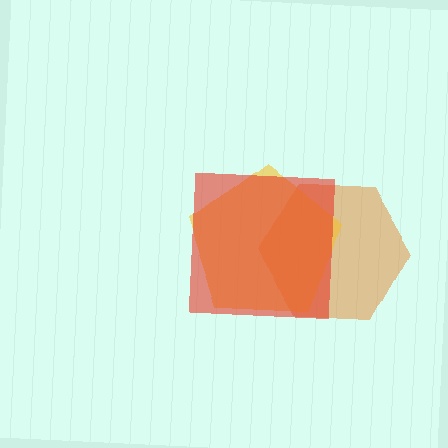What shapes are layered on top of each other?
The layered shapes are: an orange hexagon, a yellow pentagon, a red square.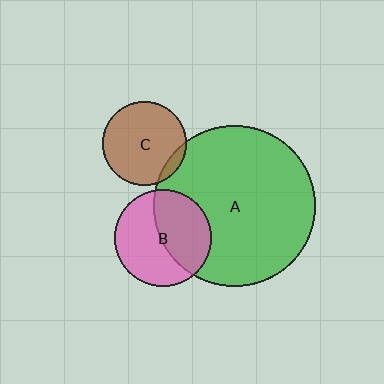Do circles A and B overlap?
Yes.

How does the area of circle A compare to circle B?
Approximately 2.8 times.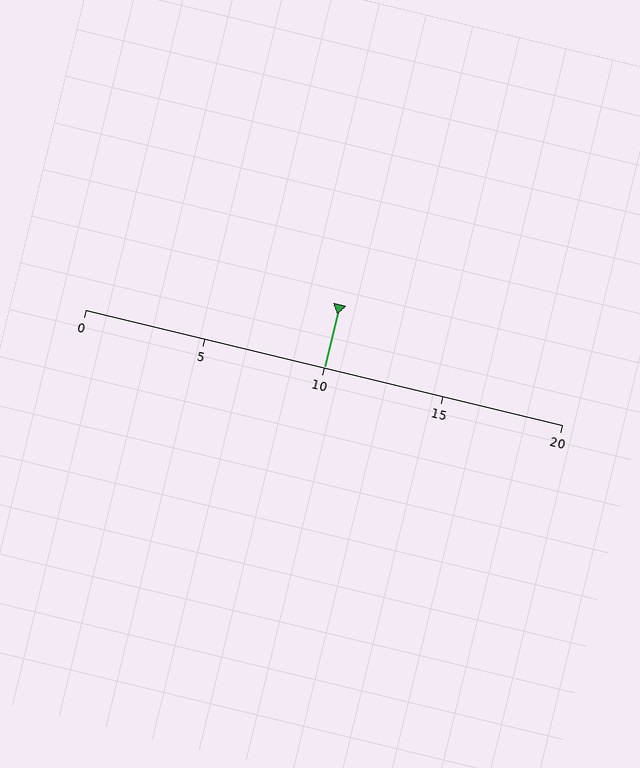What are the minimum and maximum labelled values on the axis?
The axis runs from 0 to 20.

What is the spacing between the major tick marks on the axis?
The major ticks are spaced 5 apart.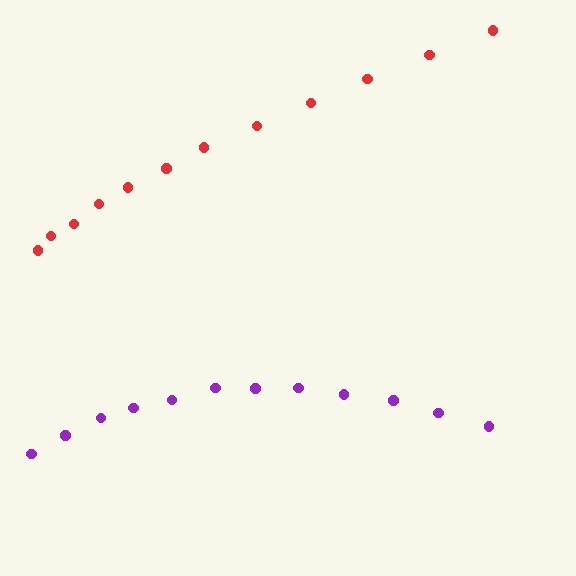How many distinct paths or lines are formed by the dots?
There are 2 distinct paths.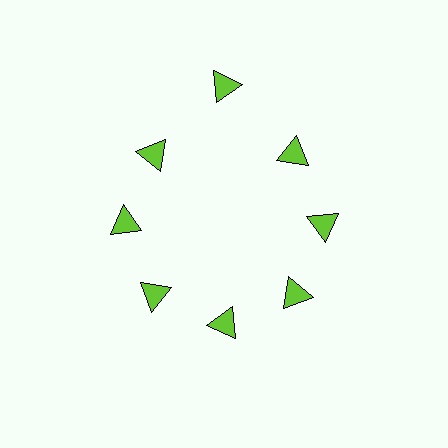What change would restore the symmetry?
The symmetry would be restored by moving it inward, back onto the ring so that all 8 triangles sit at equal angles and equal distance from the center.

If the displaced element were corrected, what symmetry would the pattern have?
It would have 8-fold rotational symmetry — the pattern would map onto itself every 45 degrees.